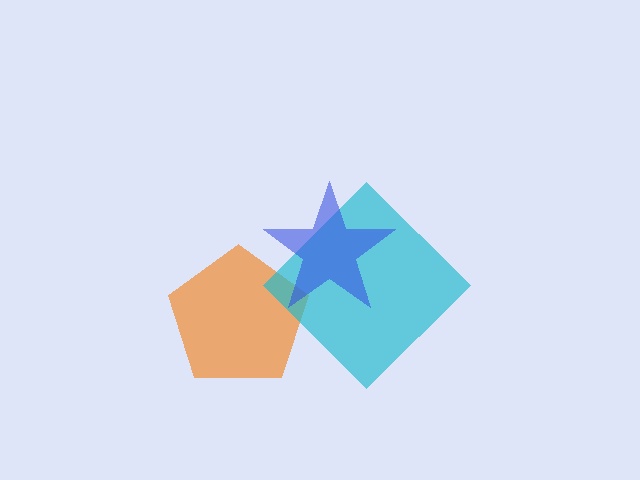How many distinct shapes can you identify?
There are 3 distinct shapes: an orange pentagon, a cyan diamond, a blue star.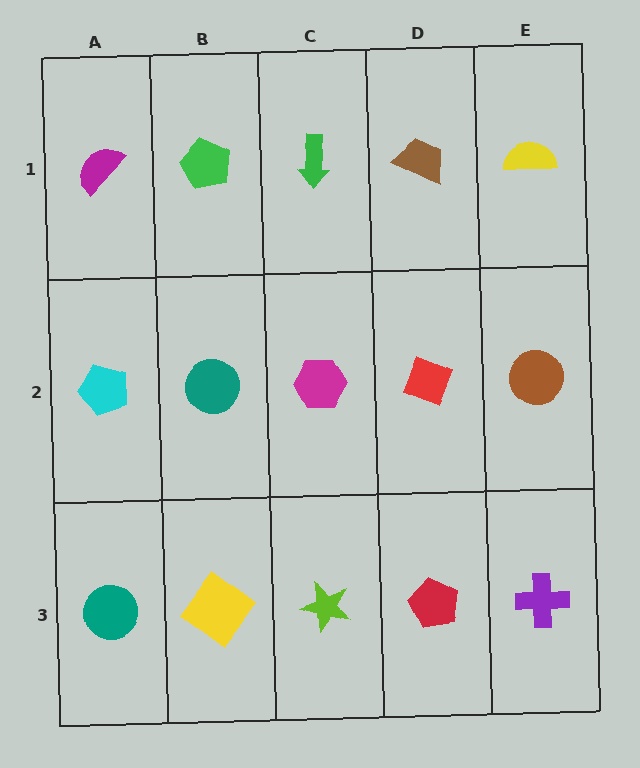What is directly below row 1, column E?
A brown circle.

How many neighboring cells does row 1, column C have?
3.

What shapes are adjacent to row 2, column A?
A magenta semicircle (row 1, column A), a teal circle (row 3, column A), a teal circle (row 2, column B).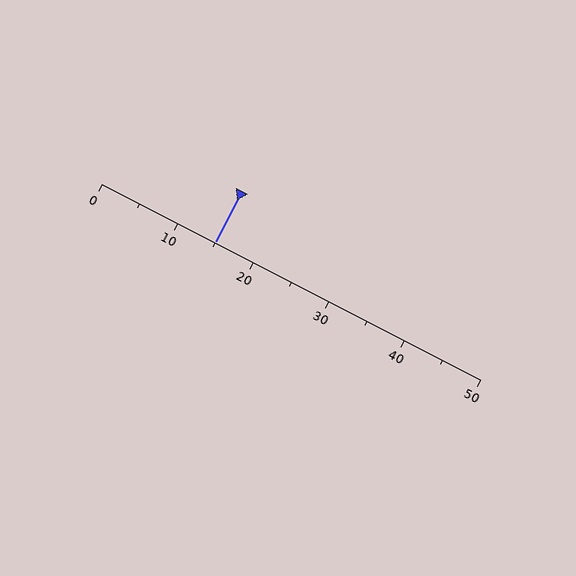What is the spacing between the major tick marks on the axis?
The major ticks are spaced 10 apart.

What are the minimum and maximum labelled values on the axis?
The axis runs from 0 to 50.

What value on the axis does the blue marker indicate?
The marker indicates approximately 15.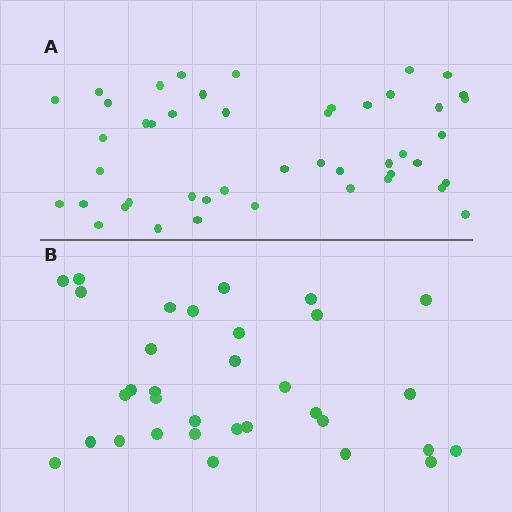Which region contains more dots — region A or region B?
Region A (the top region) has more dots.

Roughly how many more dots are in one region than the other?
Region A has approximately 15 more dots than region B.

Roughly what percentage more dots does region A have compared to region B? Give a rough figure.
About 40% more.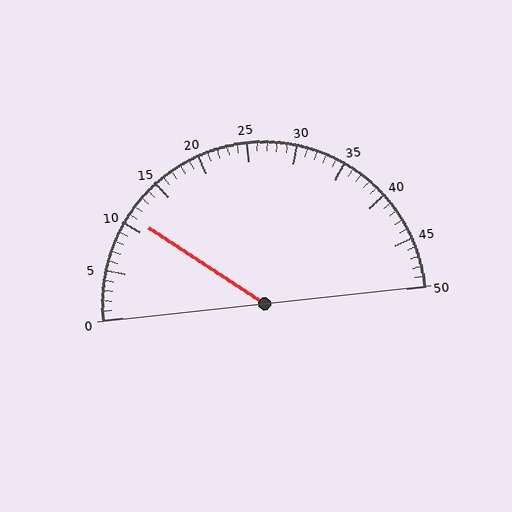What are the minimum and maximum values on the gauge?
The gauge ranges from 0 to 50.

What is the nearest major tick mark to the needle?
The nearest major tick mark is 10.